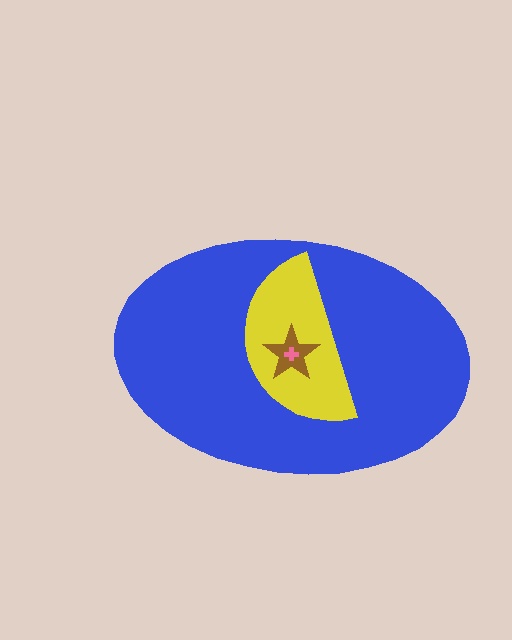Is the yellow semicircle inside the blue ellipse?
Yes.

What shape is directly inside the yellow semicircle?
The brown star.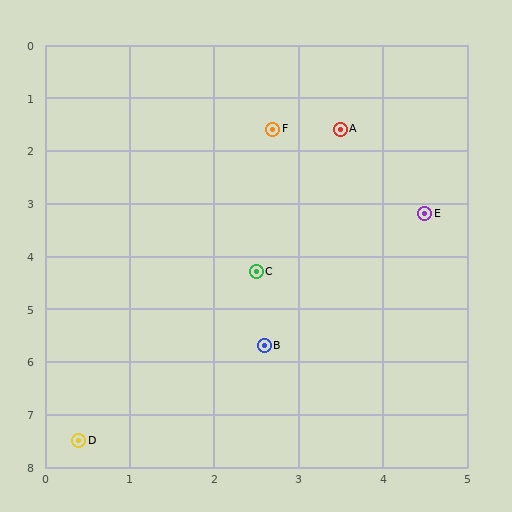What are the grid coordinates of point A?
Point A is at approximately (3.5, 1.6).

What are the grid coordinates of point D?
Point D is at approximately (0.4, 7.5).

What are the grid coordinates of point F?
Point F is at approximately (2.7, 1.6).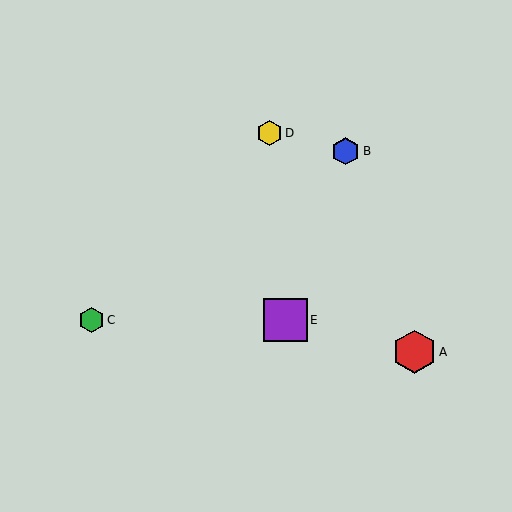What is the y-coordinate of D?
Object D is at y≈133.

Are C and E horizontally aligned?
Yes, both are at y≈320.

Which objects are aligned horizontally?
Objects C, E are aligned horizontally.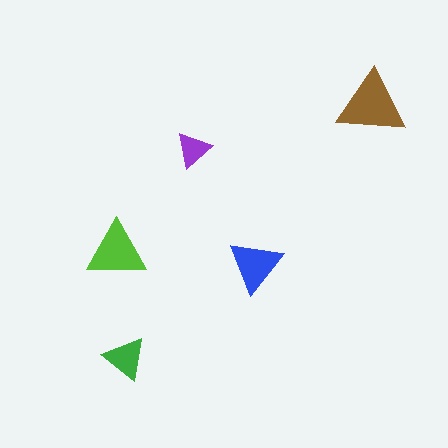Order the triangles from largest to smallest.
the brown one, the lime one, the blue one, the green one, the purple one.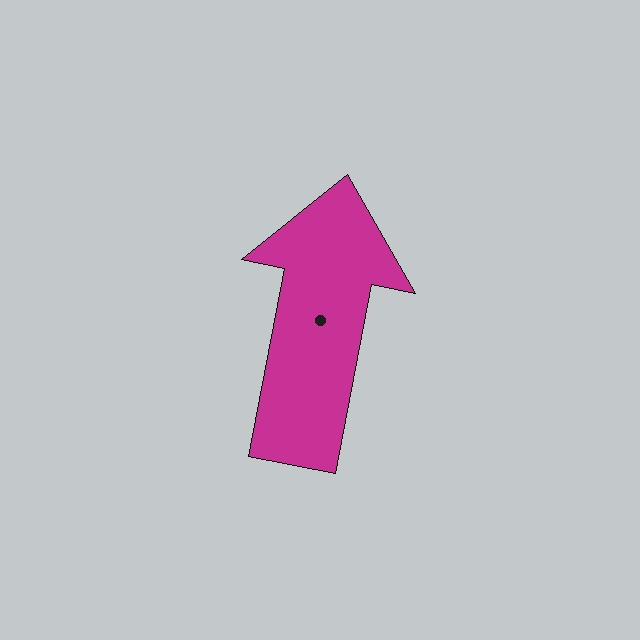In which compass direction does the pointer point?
North.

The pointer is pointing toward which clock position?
Roughly 12 o'clock.